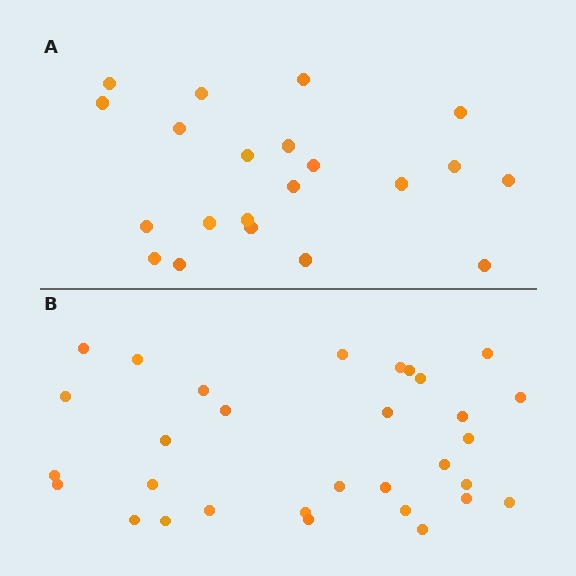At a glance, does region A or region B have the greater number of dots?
Region B (the bottom region) has more dots.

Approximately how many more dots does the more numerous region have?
Region B has roughly 10 or so more dots than region A.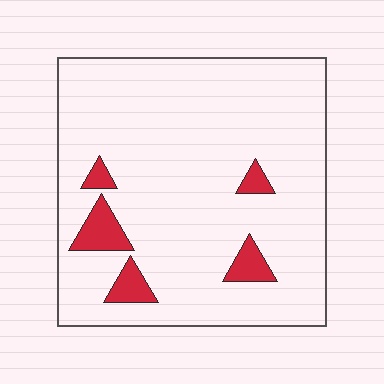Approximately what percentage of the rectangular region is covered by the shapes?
Approximately 10%.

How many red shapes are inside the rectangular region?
5.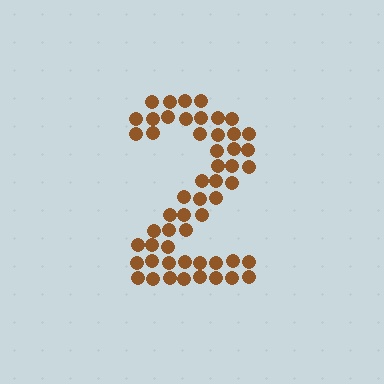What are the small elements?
The small elements are circles.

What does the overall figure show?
The overall figure shows the digit 2.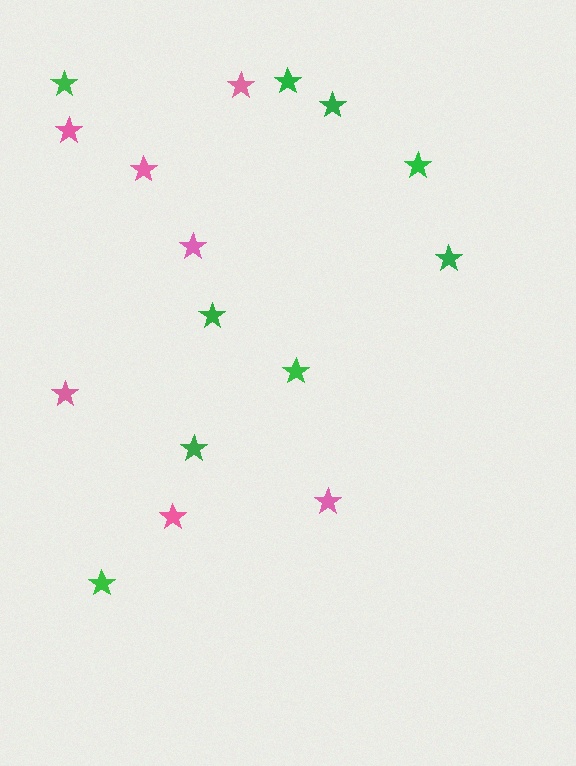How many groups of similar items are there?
There are 2 groups: one group of green stars (9) and one group of pink stars (7).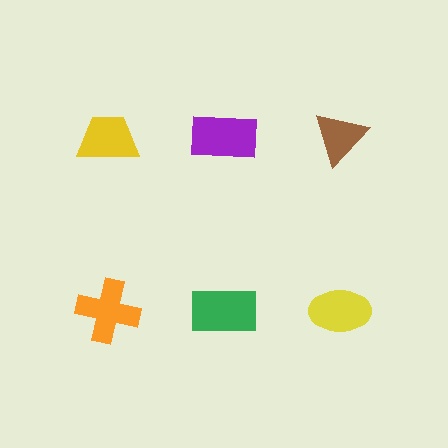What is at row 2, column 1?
An orange cross.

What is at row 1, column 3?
A brown triangle.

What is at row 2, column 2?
A green rectangle.